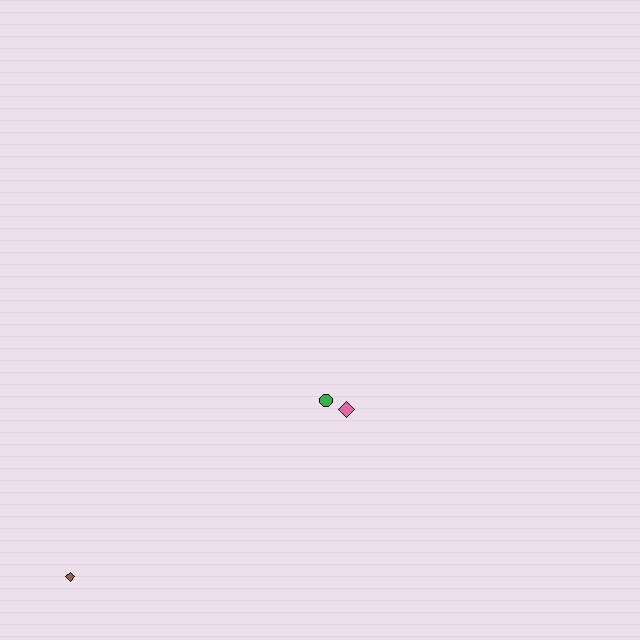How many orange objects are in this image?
There are no orange objects.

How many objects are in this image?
There are 3 objects.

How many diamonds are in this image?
There are 2 diamonds.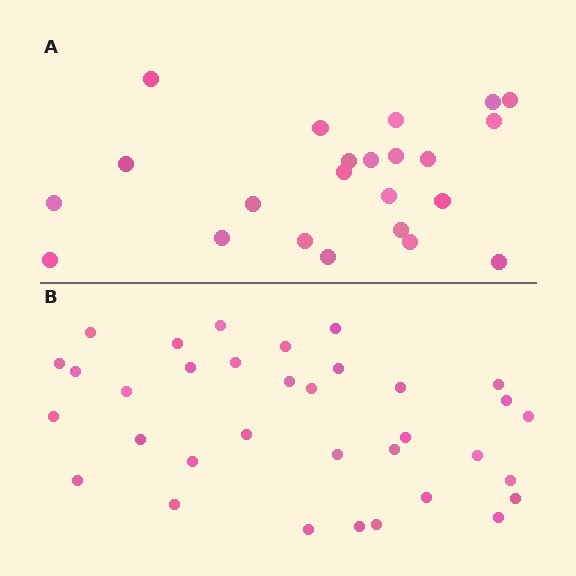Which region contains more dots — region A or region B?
Region B (the bottom region) has more dots.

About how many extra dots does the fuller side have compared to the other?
Region B has roughly 12 or so more dots than region A.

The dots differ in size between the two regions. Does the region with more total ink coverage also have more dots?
No. Region A has more total ink coverage because its dots are larger, but region B actually contains more individual dots. Total area can be misleading — the number of items is what matters here.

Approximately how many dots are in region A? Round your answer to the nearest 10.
About 20 dots. (The exact count is 23, which rounds to 20.)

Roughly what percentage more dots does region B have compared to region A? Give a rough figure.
About 50% more.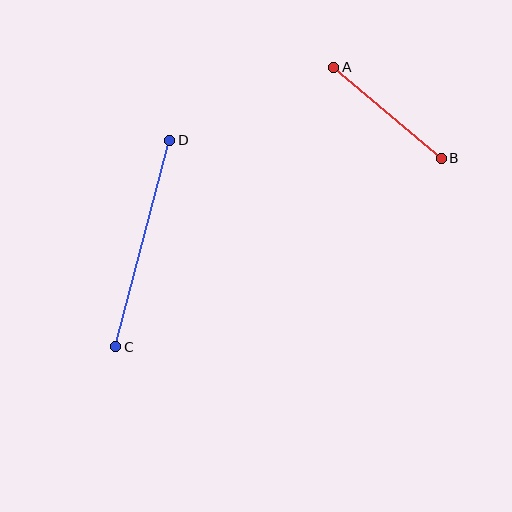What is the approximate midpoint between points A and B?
The midpoint is at approximately (387, 113) pixels.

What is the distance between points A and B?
The distance is approximately 141 pixels.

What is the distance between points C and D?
The distance is approximately 213 pixels.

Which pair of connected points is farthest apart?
Points C and D are farthest apart.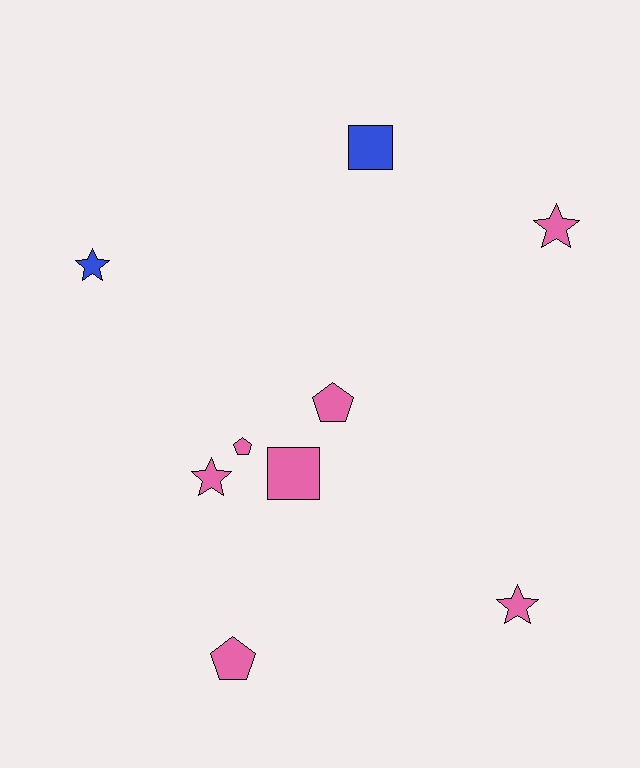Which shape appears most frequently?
Star, with 4 objects.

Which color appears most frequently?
Pink, with 7 objects.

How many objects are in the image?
There are 9 objects.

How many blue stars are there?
There is 1 blue star.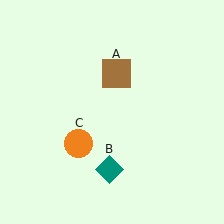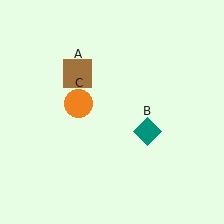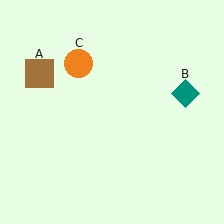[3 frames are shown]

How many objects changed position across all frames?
3 objects changed position: brown square (object A), teal diamond (object B), orange circle (object C).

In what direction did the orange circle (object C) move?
The orange circle (object C) moved up.